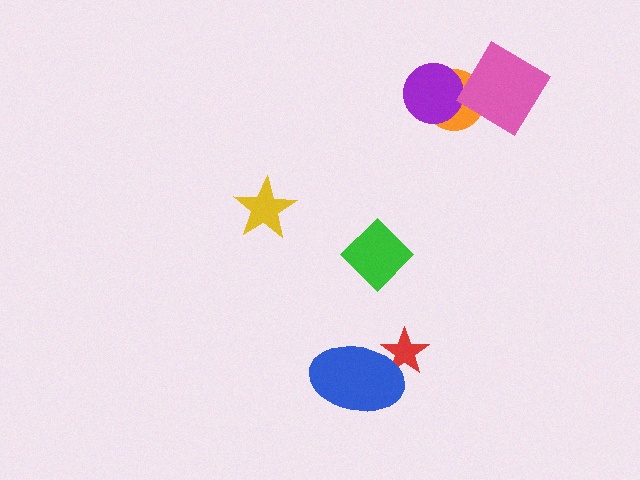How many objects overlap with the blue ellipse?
1 object overlaps with the blue ellipse.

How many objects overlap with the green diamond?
0 objects overlap with the green diamond.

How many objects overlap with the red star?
1 object overlaps with the red star.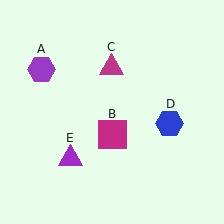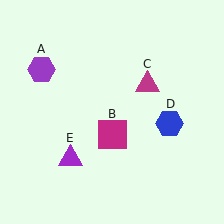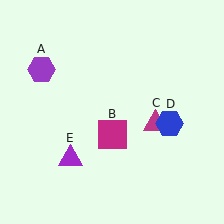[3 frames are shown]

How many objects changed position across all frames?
1 object changed position: magenta triangle (object C).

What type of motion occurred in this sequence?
The magenta triangle (object C) rotated clockwise around the center of the scene.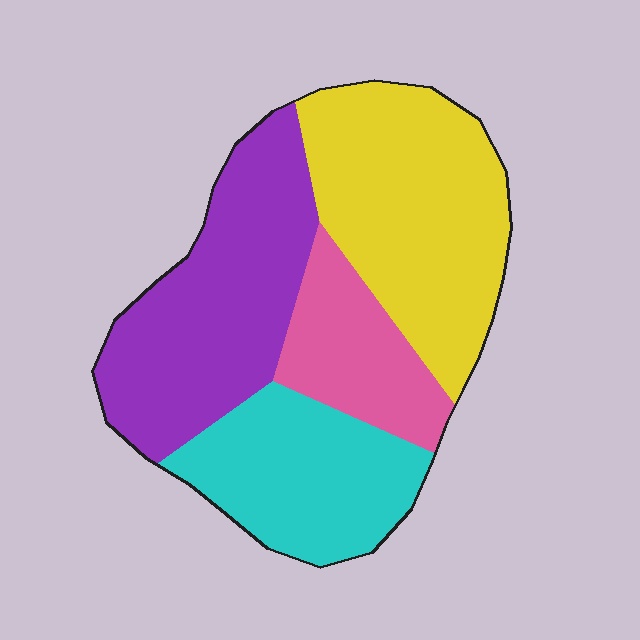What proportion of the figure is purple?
Purple takes up about one third (1/3) of the figure.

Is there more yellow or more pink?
Yellow.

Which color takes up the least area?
Pink, at roughly 15%.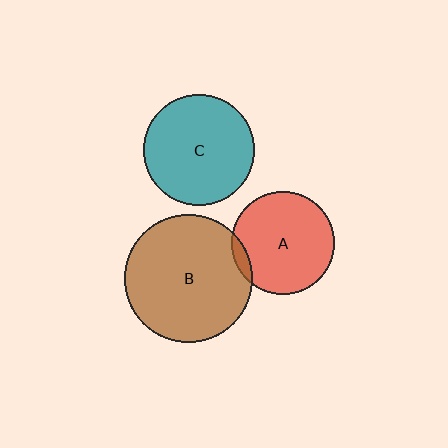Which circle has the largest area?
Circle B (brown).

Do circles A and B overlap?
Yes.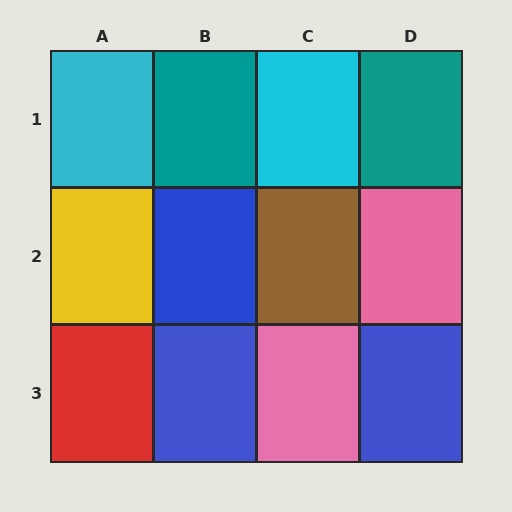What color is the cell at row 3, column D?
Blue.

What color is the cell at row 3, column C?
Pink.